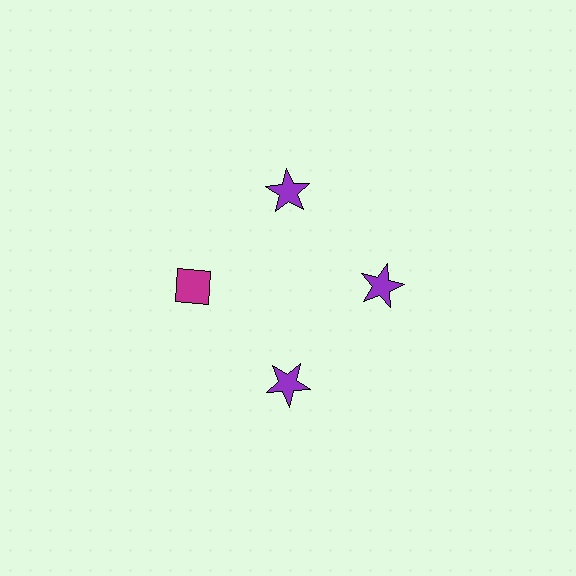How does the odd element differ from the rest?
It differs in both color (magenta instead of purple) and shape (diamond instead of star).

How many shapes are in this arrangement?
There are 4 shapes arranged in a ring pattern.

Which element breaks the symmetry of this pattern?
The magenta diamond at roughly the 9 o'clock position breaks the symmetry. All other shapes are purple stars.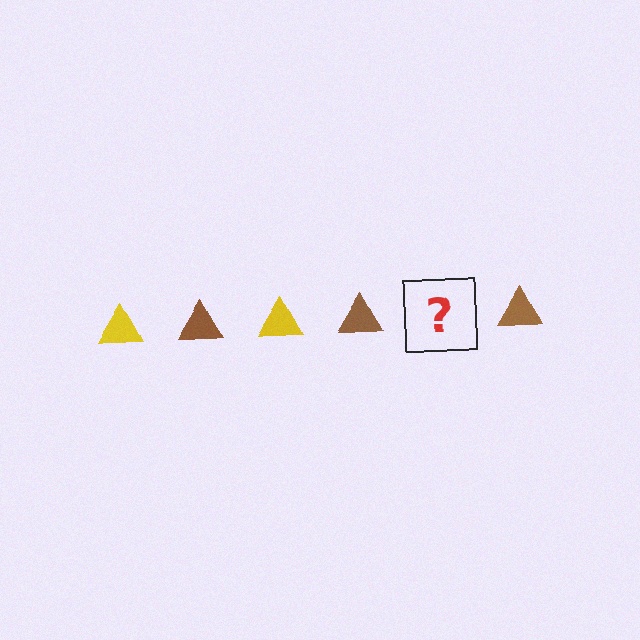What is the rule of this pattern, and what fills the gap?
The rule is that the pattern cycles through yellow, brown triangles. The gap should be filled with a yellow triangle.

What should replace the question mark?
The question mark should be replaced with a yellow triangle.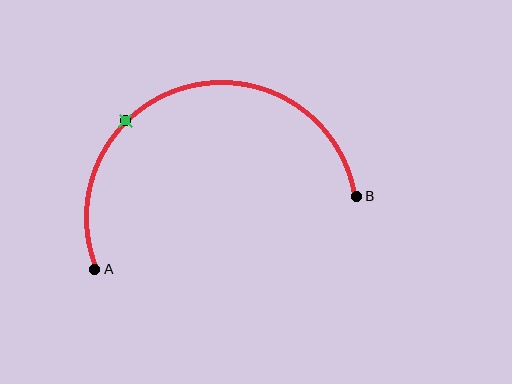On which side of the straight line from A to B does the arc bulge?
The arc bulges above the straight line connecting A and B.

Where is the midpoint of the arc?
The arc midpoint is the point on the curve farthest from the straight line joining A and B. It sits above that line.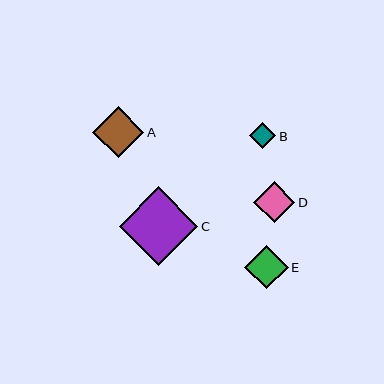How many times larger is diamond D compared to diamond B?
Diamond D is approximately 1.6 times the size of diamond B.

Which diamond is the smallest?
Diamond B is the smallest with a size of approximately 26 pixels.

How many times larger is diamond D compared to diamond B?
Diamond D is approximately 1.6 times the size of diamond B.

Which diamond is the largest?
Diamond C is the largest with a size of approximately 78 pixels.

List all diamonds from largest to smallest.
From largest to smallest: C, A, E, D, B.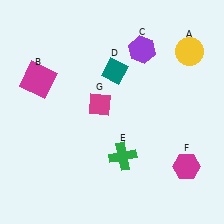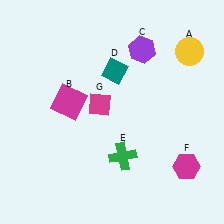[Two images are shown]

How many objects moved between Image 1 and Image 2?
1 object moved between the two images.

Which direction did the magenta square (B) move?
The magenta square (B) moved right.